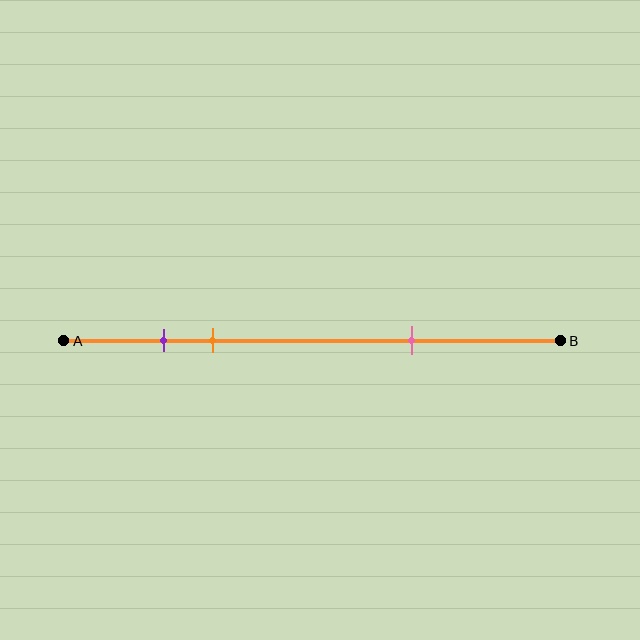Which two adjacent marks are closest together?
The purple and orange marks are the closest adjacent pair.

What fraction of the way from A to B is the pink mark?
The pink mark is approximately 70% (0.7) of the way from A to B.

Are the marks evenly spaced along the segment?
No, the marks are not evenly spaced.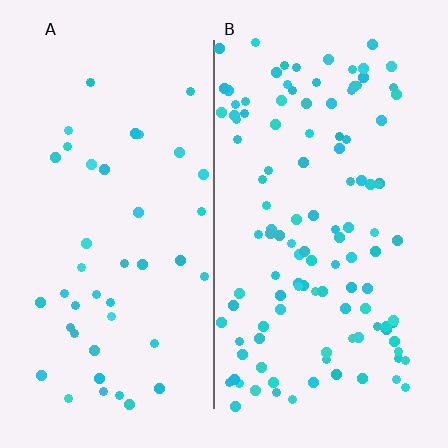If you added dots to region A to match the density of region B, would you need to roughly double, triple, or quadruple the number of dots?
Approximately triple.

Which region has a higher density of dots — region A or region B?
B (the right).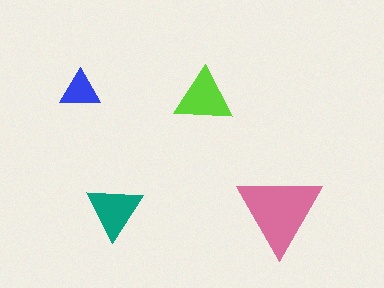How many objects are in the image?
There are 4 objects in the image.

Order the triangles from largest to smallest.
the pink one, the lime one, the teal one, the blue one.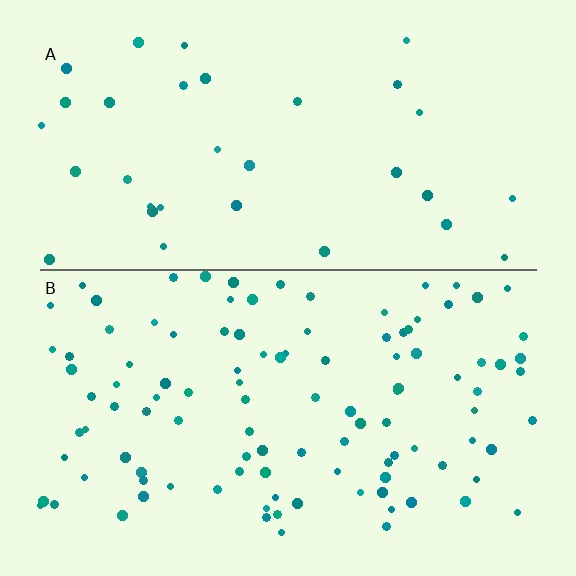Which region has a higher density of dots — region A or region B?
B (the bottom).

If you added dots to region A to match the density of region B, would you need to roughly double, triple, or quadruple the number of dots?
Approximately triple.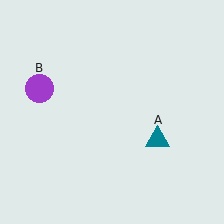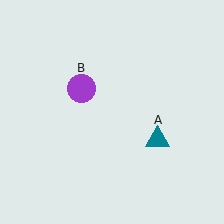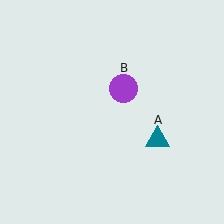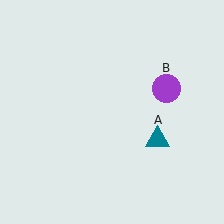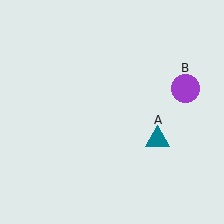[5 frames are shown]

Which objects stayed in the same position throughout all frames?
Teal triangle (object A) remained stationary.